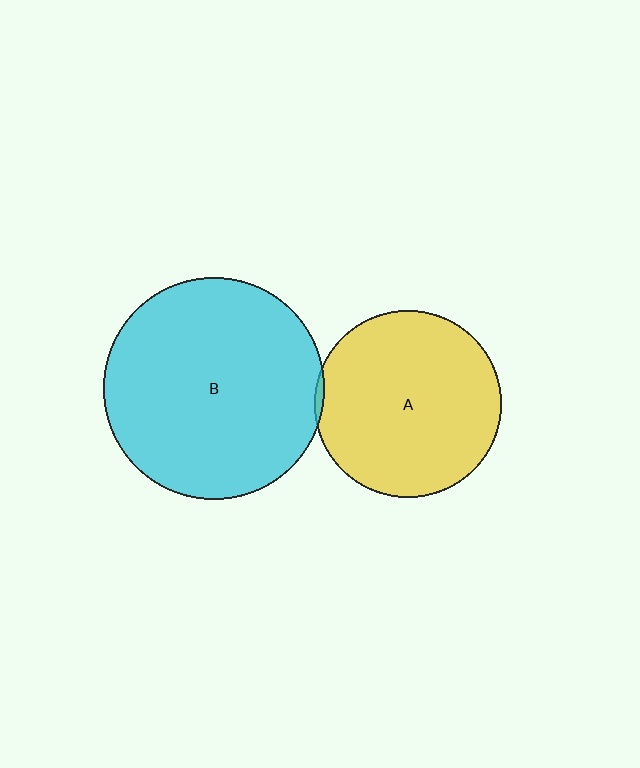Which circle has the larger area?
Circle B (cyan).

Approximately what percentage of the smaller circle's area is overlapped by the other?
Approximately 5%.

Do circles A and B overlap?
Yes.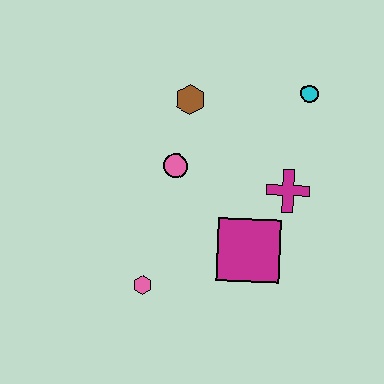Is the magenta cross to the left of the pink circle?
No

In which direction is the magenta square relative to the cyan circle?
The magenta square is below the cyan circle.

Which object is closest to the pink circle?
The brown hexagon is closest to the pink circle.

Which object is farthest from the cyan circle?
The pink hexagon is farthest from the cyan circle.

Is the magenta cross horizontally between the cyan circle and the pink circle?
Yes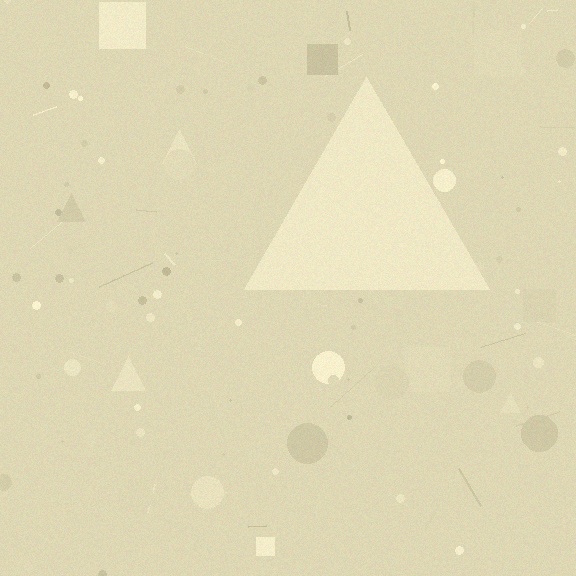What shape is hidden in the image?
A triangle is hidden in the image.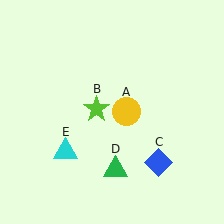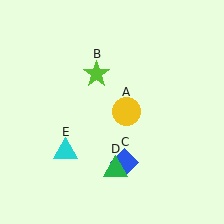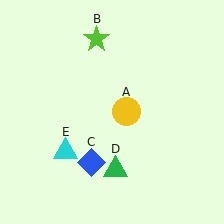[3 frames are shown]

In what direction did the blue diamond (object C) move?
The blue diamond (object C) moved left.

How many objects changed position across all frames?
2 objects changed position: lime star (object B), blue diamond (object C).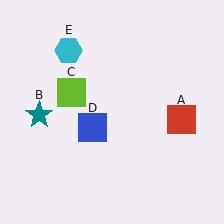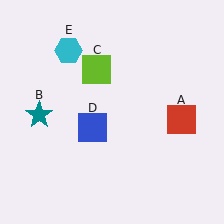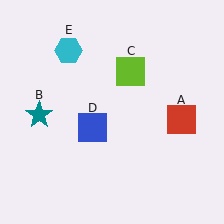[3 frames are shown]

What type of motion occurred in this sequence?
The lime square (object C) rotated clockwise around the center of the scene.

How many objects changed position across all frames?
1 object changed position: lime square (object C).